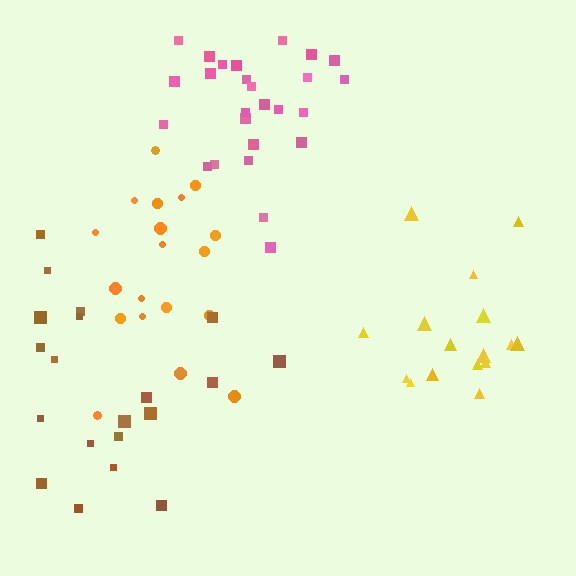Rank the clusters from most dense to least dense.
orange, pink, yellow, brown.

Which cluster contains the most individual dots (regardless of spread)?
Pink (26).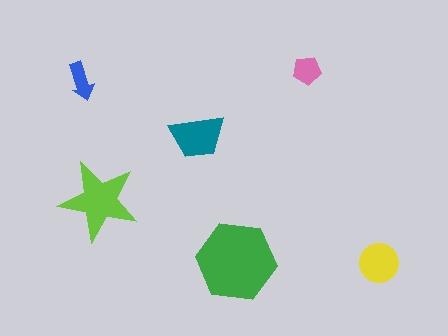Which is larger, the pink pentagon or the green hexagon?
The green hexagon.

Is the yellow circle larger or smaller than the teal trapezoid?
Smaller.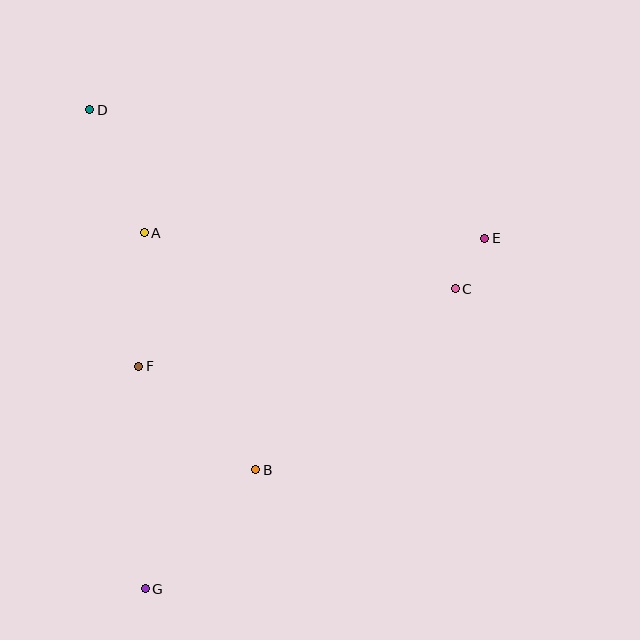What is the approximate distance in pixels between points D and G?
The distance between D and G is approximately 482 pixels.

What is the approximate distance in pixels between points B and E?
The distance between B and E is approximately 326 pixels.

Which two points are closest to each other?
Points C and E are closest to each other.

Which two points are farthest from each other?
Points E and G are farthest from each other.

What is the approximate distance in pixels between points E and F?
The distance between E and F is approximately 369 pixels.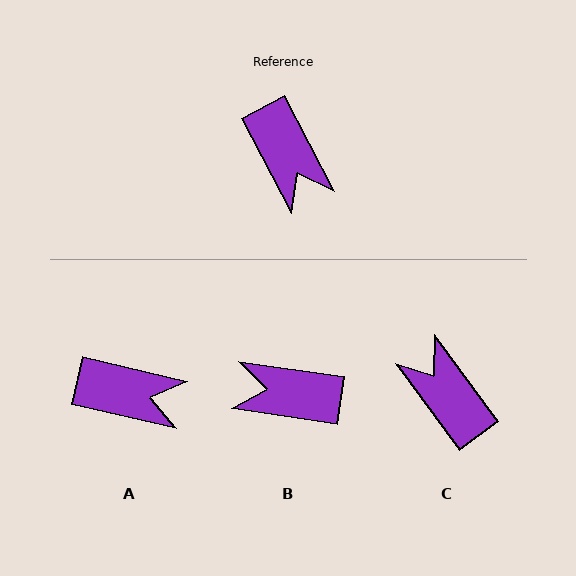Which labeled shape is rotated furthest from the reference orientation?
C, about 171 degrees away.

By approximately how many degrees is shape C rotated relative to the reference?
Approximately 171 degrees clockwise.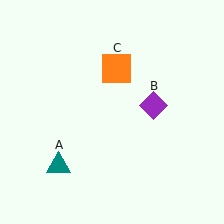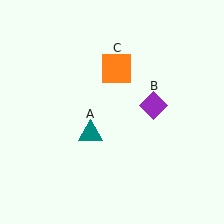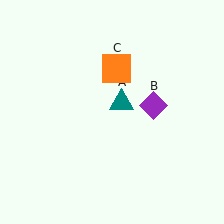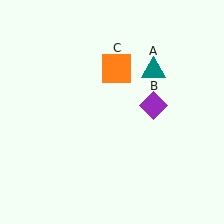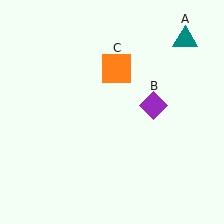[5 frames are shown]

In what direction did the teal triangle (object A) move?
The teal triangle (object A) moved up and to the right.